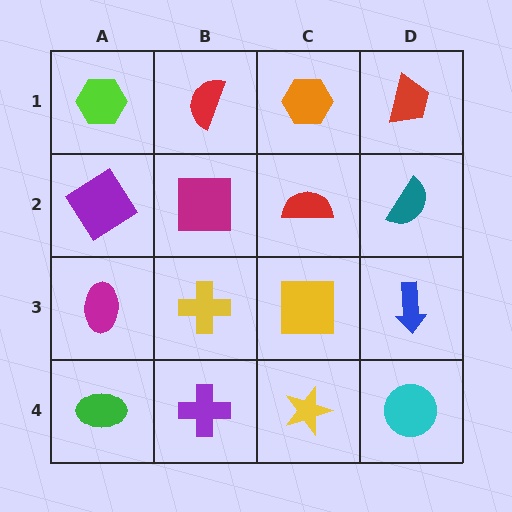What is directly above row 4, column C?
A yellow square.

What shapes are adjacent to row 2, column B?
A red semicircle (row 1, column B), a yellow cross (row 3, column B), a purple diamond (row 2, column A), a red semicircle (row 2, column C).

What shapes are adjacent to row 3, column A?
A purple diamond (row 2, column A), a green ellipse (row 4, column A), a yellow cross (row 3, column B).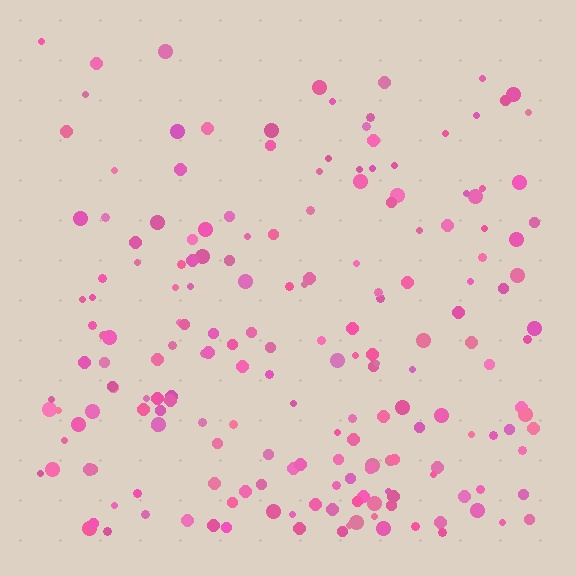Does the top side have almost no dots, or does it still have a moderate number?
Still a moderate number, just noticeably fewer than the bottom.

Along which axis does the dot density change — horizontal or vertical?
Vertical.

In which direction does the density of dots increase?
From top to bottom, with the bottom side densest.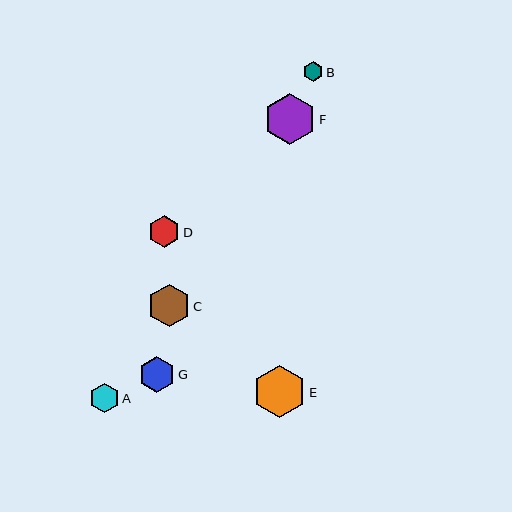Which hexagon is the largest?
Hexagon E is the largest with a size of approximately 52 pixels.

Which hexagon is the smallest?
Hexagon B is the smallest with a size of approximately 20 pixels.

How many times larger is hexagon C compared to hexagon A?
Hexagon C is approximately 1.4 times the size of hexagon A.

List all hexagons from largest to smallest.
From largest to smallest: E, F, C, G, D, A, B.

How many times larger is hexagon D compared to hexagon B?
Hexagon D is approximately 1.6 times the size of hexagon B.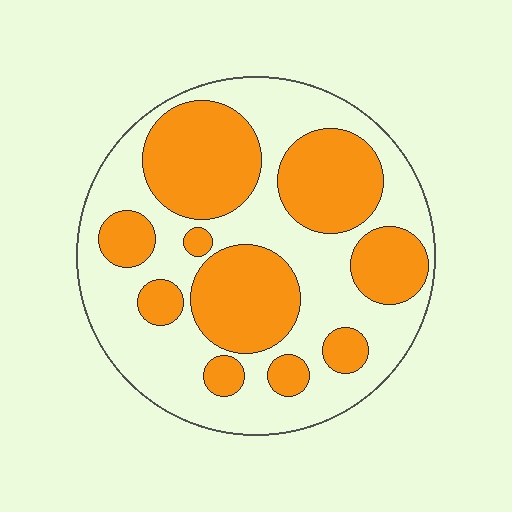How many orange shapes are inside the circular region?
10.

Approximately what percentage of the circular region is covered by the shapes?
Approximately 45%.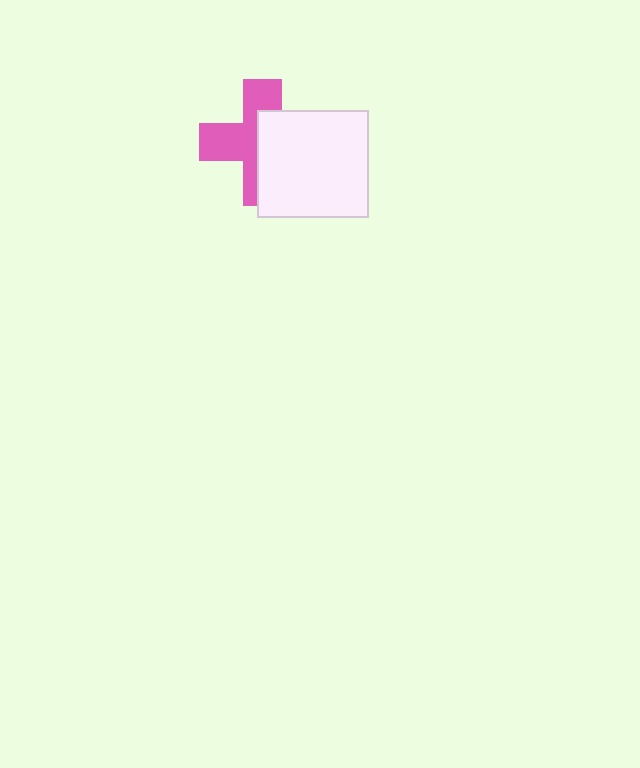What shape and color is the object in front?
The object in front is a white rectangle.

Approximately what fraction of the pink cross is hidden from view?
Roughly 49% of the pink cross is hidden behind the white rectangle.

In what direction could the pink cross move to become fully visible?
The pink cross could move left. That would shift it out from behind the white rectangle entirely.